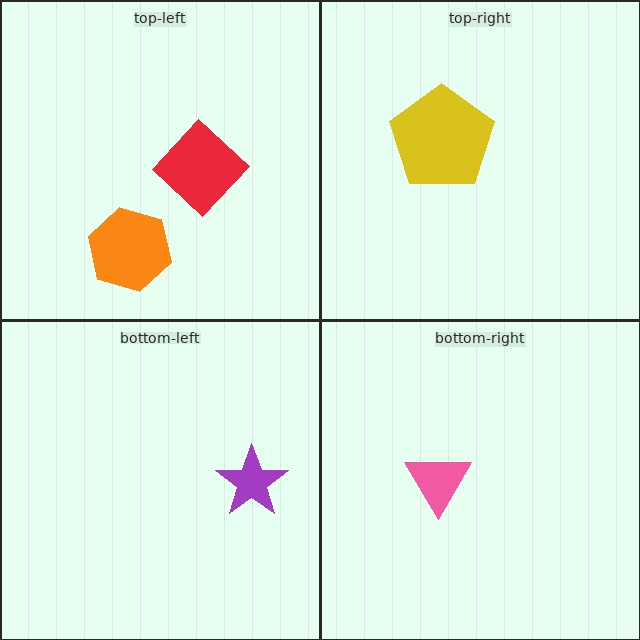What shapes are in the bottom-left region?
The purple star.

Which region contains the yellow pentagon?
The top-right region.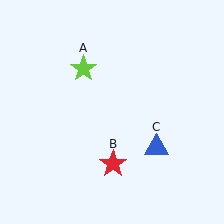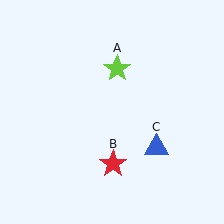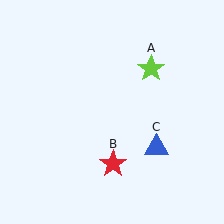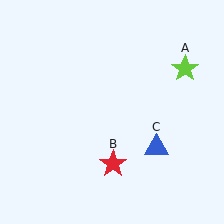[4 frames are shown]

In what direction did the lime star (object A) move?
The lime star (object A) moved right.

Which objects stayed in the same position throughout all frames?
Red star (object B) and blue triangle (object C) remained stationary.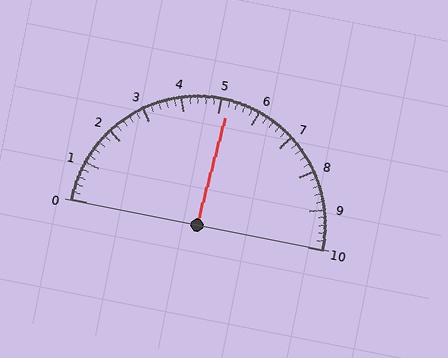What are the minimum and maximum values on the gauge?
The gauge ranges from 0 to 10.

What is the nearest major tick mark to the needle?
The nearest major tick mark is 5.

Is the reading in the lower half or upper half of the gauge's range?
The reading is in the upper half of the range (0 to 10).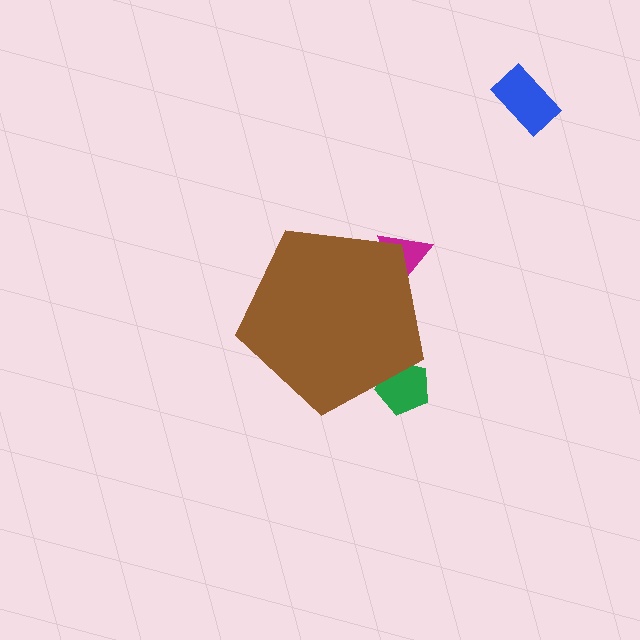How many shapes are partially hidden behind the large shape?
2 shapes are partially hidden.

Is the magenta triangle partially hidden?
Yes, the magenta triangle is partially hidden behind the brown pentagon.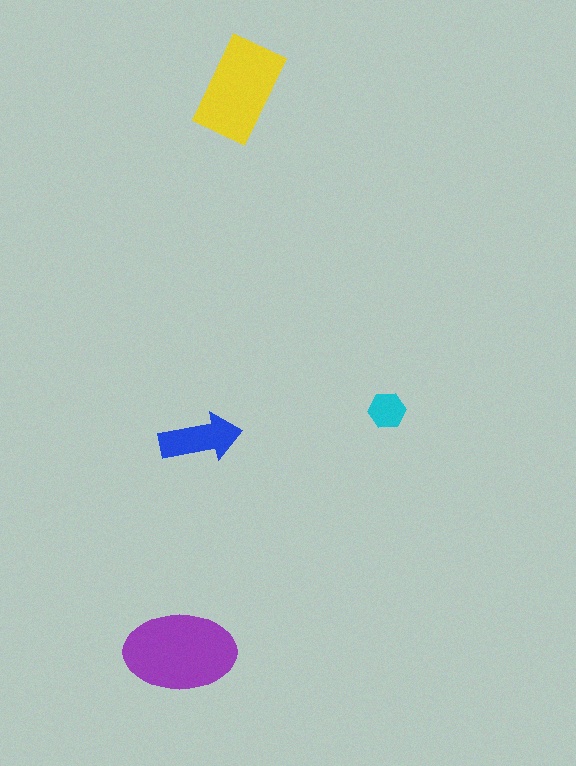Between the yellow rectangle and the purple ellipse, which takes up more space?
The purple ellipse.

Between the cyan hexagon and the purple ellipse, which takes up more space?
The purple ellipse.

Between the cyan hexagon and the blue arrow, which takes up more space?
The blue arrow.